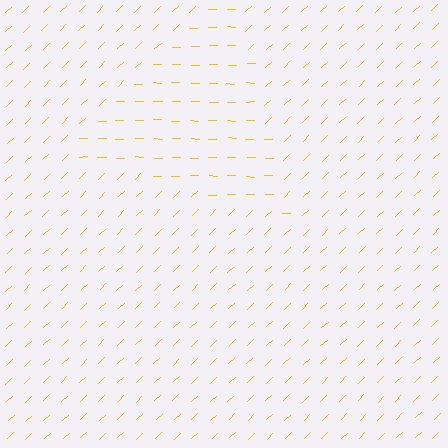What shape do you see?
I see a triangle.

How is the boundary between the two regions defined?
The boundary is defined purely by a change in line orientation (approximately 45 degrees difference). All lines are the same color and thickness.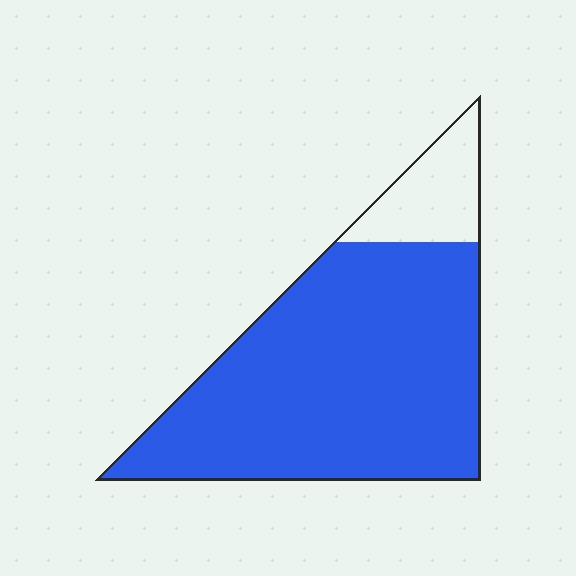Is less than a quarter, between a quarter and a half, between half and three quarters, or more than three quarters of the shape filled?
More than three quarters.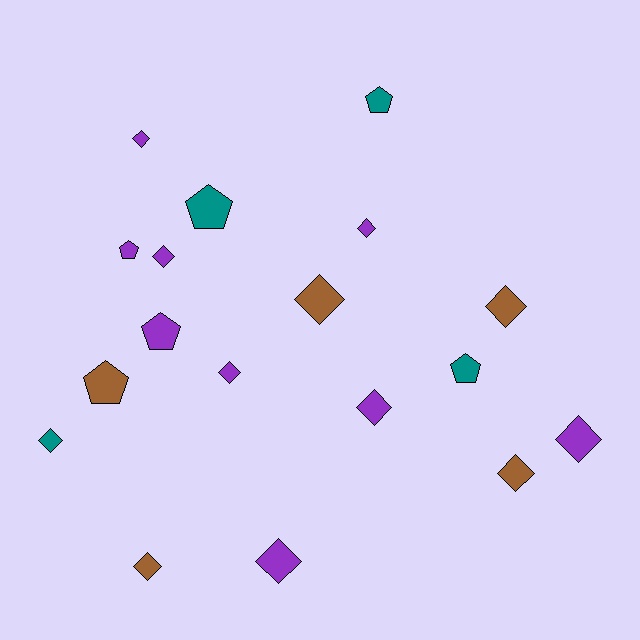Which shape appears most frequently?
Diamond, with 12 objects.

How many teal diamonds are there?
There is 1 teal diamond.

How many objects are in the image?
There are 18 objects.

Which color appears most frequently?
Purple, with 9 objects.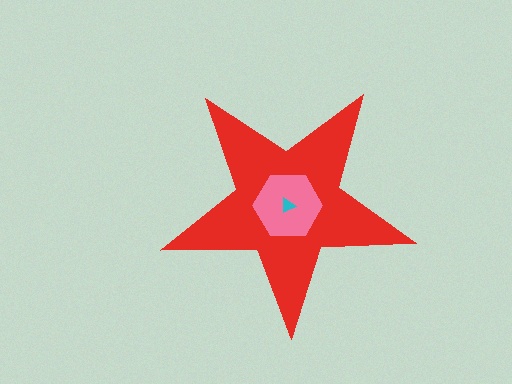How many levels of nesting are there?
3.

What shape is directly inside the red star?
The pink hexagon.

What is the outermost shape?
The red star.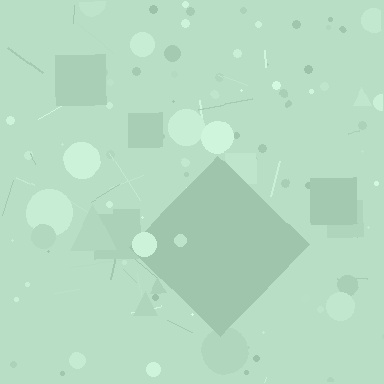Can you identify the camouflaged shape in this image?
The camouflaged shape is a diamond.